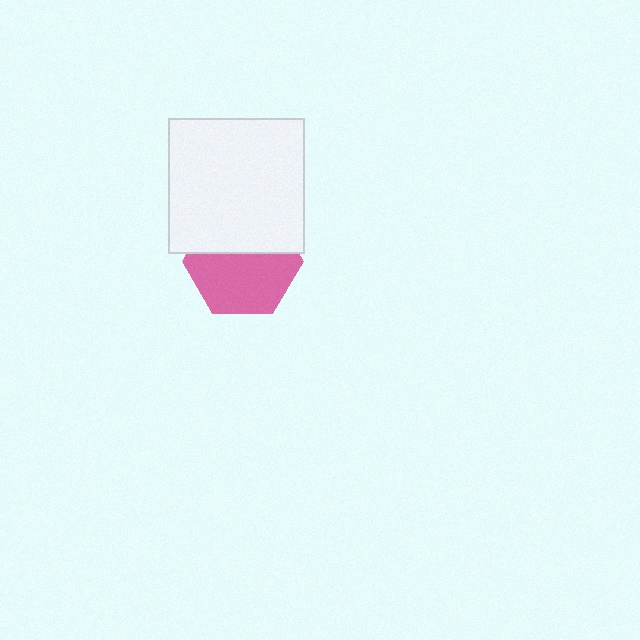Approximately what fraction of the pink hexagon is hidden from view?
Roughly 40% of the pink hexagon is hidden behind the white square.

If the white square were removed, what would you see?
You would see the complete pink hexagon.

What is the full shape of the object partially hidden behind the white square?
The partially hidden object is a pink hexagon.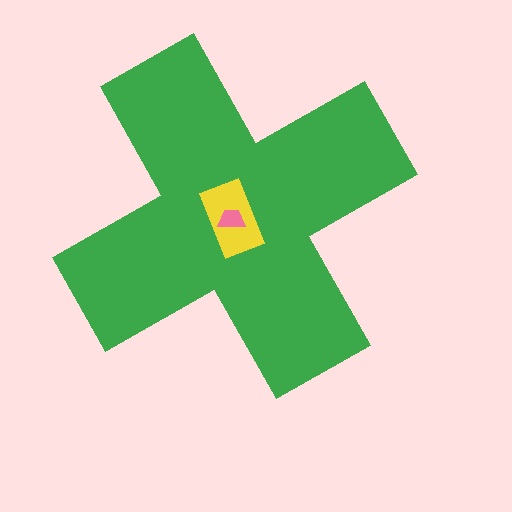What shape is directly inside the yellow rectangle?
The pink trapezoid.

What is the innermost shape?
The pink trapezoid.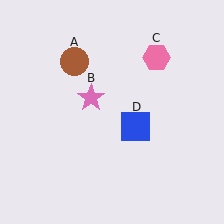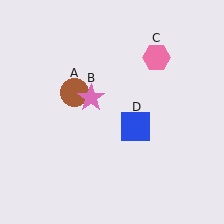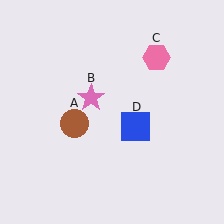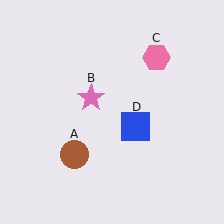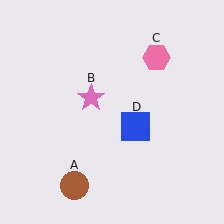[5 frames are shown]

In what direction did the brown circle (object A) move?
The brown circle (object A) moved down.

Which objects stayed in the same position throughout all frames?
Pink star (object B) and pink hexagon (object C) and blue square (object D) remained stationary.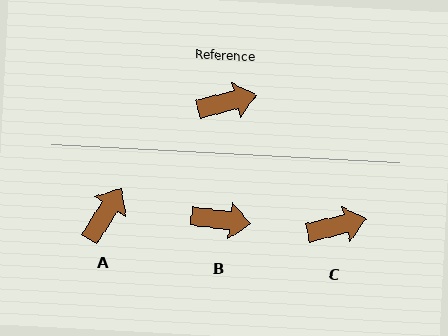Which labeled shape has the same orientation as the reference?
C.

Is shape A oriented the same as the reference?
No, it is off by about 44 degrees.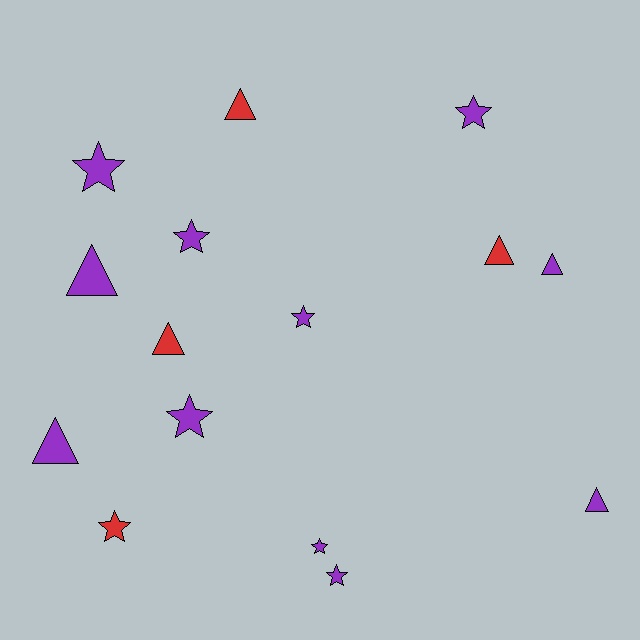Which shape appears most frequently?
Star, with 8 objects.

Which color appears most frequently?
Purple, with 11 objects.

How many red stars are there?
There is 1 red star.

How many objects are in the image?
There are 15 objects.